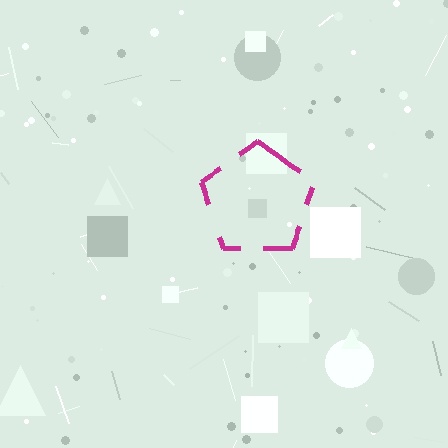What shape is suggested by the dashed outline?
The dashed outline suggests a pentagon.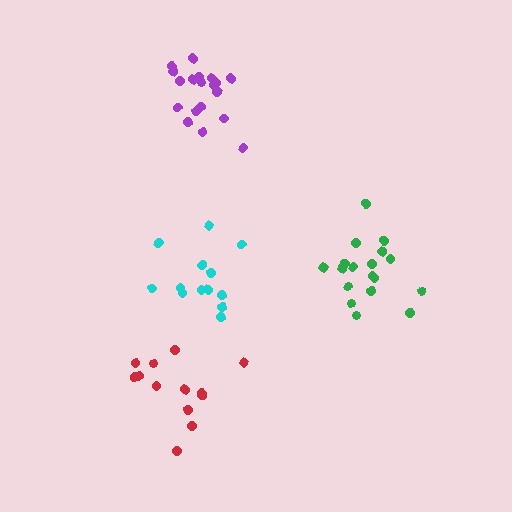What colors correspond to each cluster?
The clusters are colored: cyan, purple, green, red.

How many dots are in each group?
Group 1: 13 dots, Group 2: 19 dots, Group 3: 19 dots, Group 4: 13 dots (64 total).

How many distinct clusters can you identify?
There are 4 distinct clusters.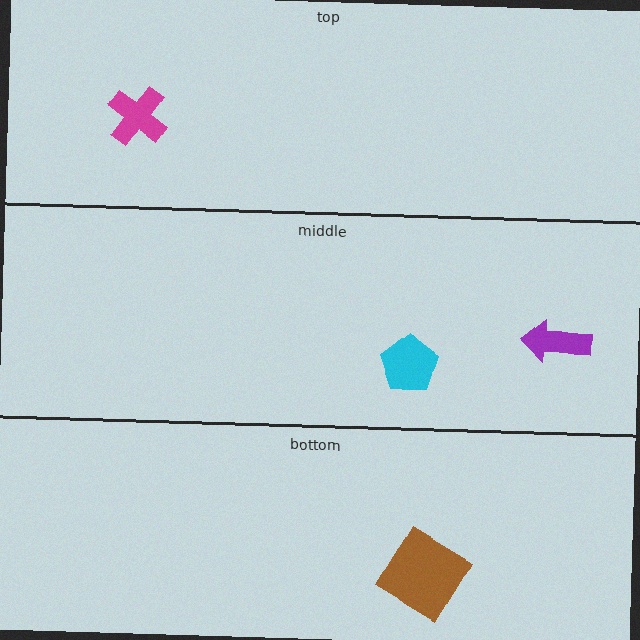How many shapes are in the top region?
1.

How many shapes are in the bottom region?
1.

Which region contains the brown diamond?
The bottom region.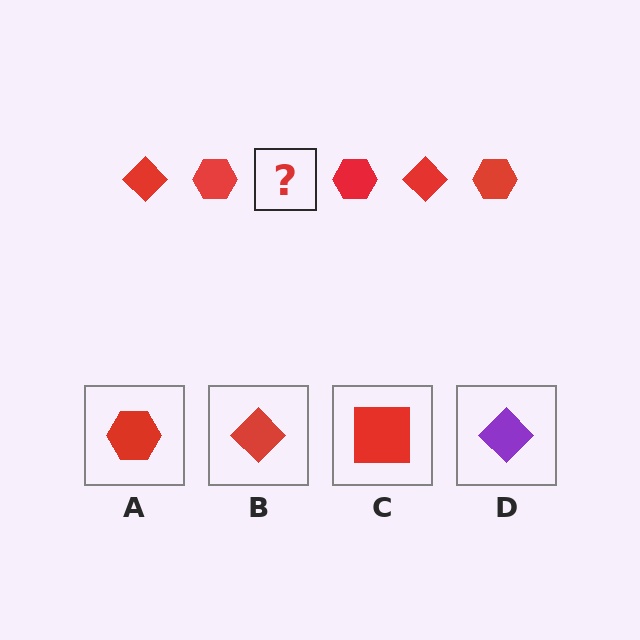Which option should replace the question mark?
Option B.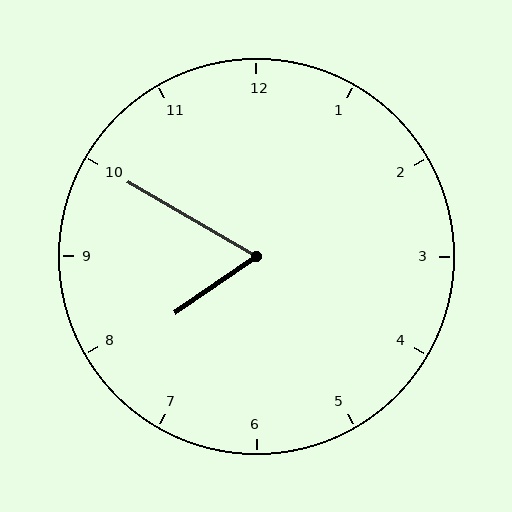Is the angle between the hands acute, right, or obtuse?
It is acute.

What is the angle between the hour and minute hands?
Approximately 65 degrees.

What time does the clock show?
7:50.